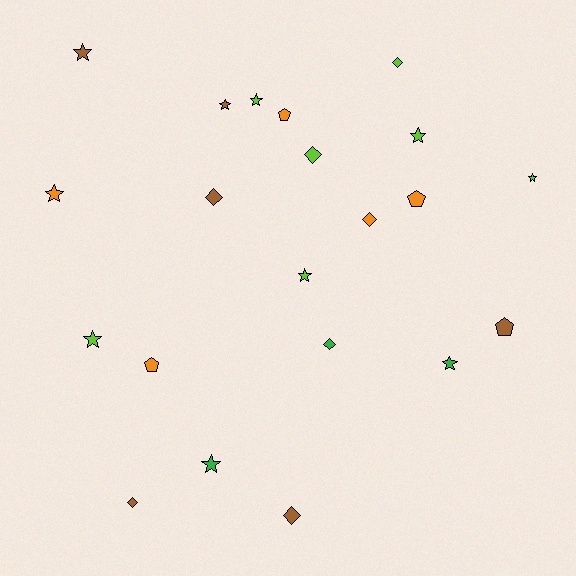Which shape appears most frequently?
Star, with 10 objects.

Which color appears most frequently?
Lime, with 7 objects.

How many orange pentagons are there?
There are 3 orange pentagons.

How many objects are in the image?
There are 21 objects.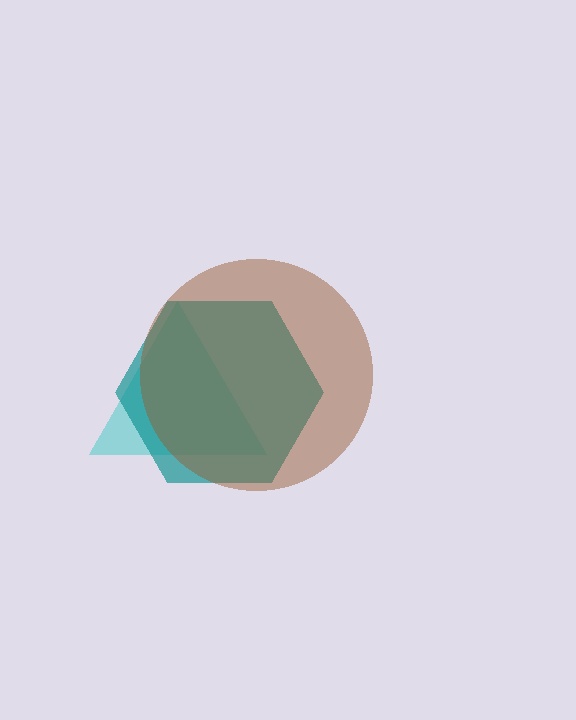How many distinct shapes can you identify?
There are 3 distinct shapes: a cyan triangle, a teal hexagon, a brown circle.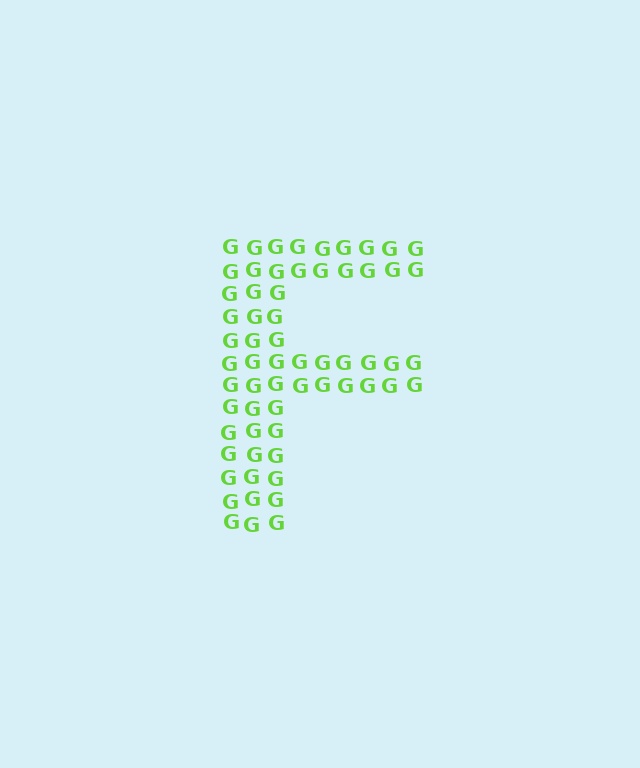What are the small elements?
The small elements are letter G's.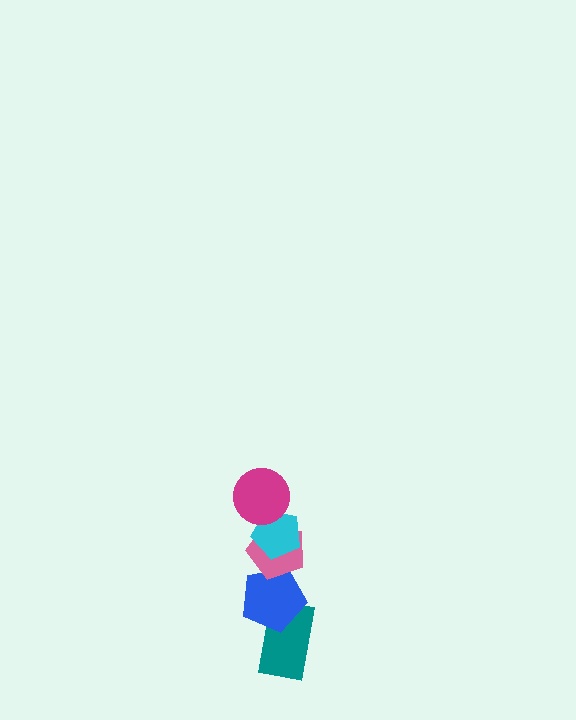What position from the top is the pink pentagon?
The pink pentagon is 3rd from the top.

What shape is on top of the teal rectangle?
The blue pentagon is on top of the teal rectangle.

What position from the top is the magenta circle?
The magenta circle is 1st from the top.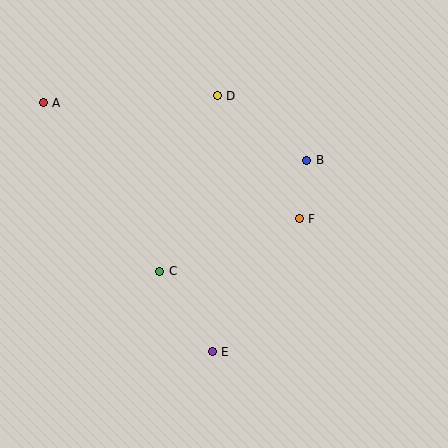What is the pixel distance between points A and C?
The distance between A and C is 205 pixels.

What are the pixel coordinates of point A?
Point A is at (43, 103).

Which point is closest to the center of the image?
Point F at (299, 219) is closest to the center.